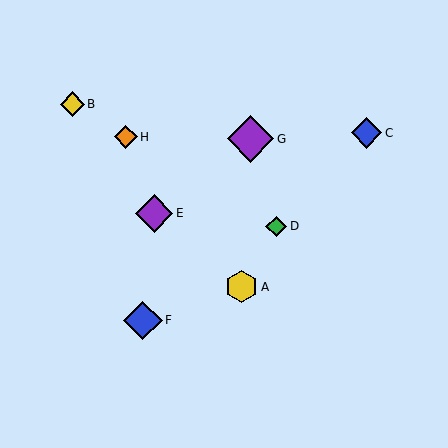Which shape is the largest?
The purple diamond (labeled G) is the largest.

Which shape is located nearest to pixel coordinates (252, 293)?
The yellow hexagon (labeled A) at (242, 287) is nearest to that location.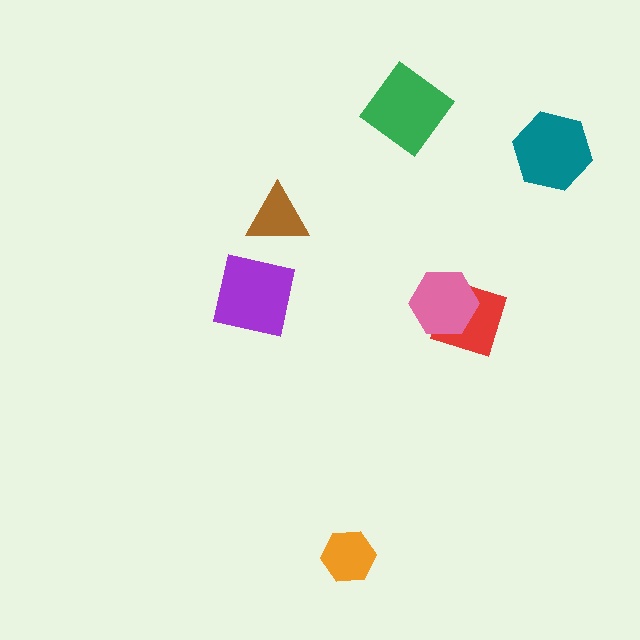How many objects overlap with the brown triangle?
0 objects overlap with the brown triangle.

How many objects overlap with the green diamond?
0 objects overlap with the green diamond.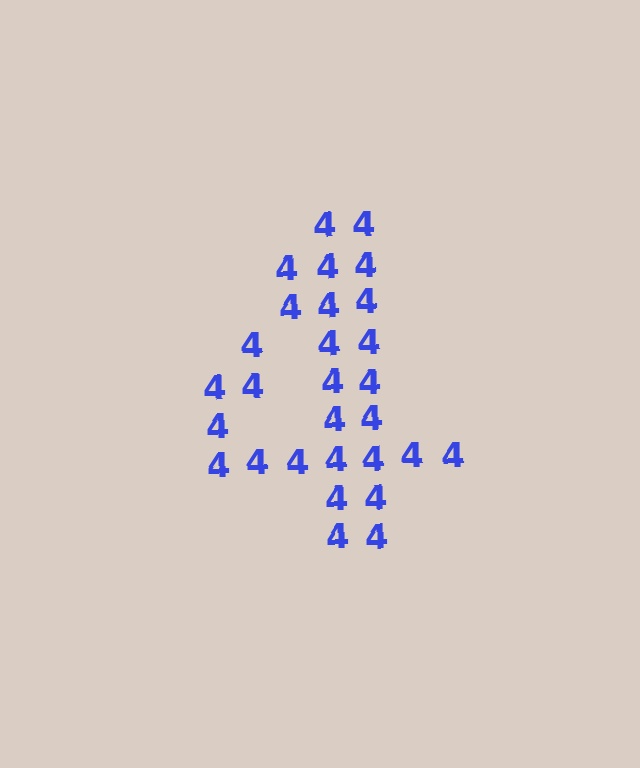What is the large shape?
The large shape is the digit 4.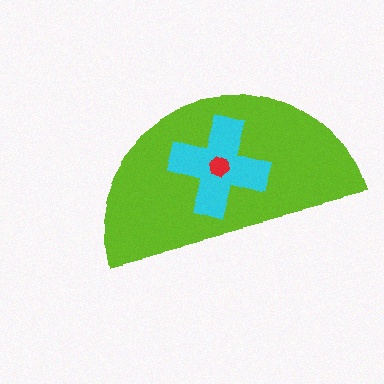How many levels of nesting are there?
3.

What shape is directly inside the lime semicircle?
The cyan cross.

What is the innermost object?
The red hexagon.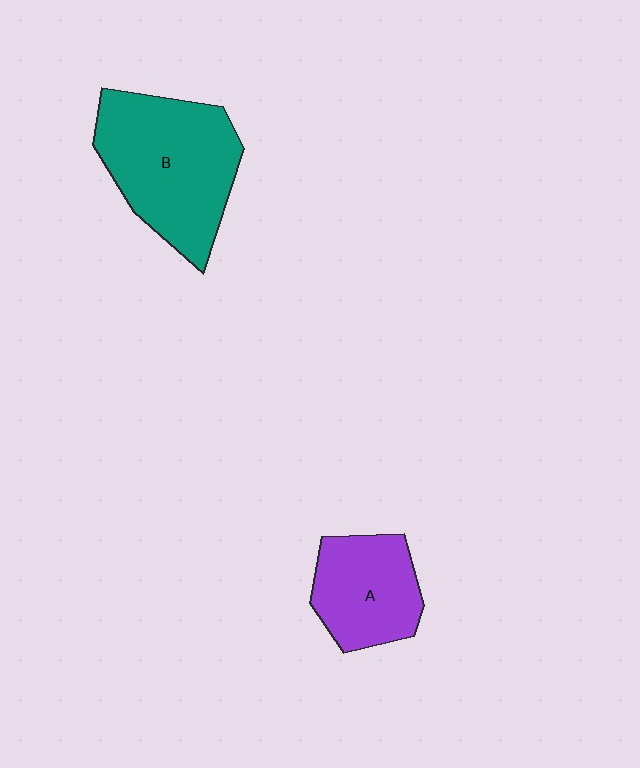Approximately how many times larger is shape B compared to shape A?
Approximately 1.6 times.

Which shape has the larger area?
Shape B (teal).